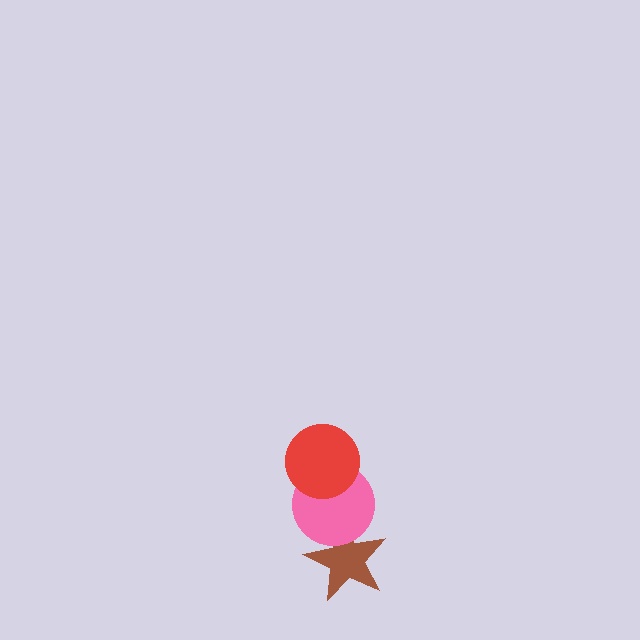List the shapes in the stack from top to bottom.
From top to bottom: the red circle, the pink circle, the brown star.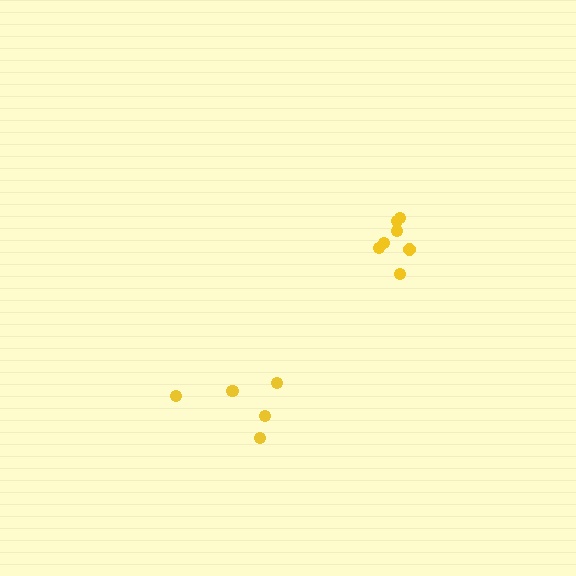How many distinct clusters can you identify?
There are 2 distinct clusters.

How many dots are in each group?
Group 1: 5 dots, Group 2: 7 dots (12 total).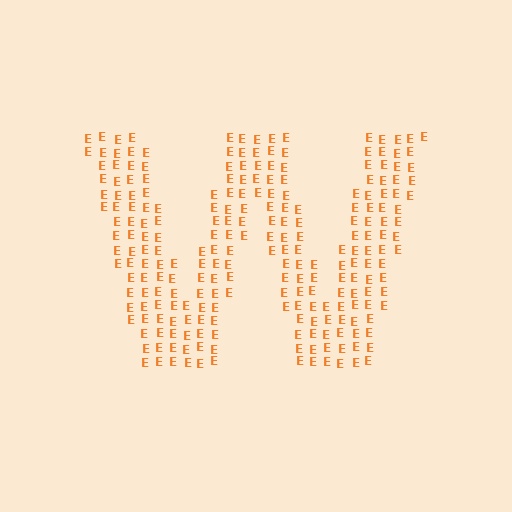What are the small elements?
The small elements are letter E's.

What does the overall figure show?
The overall figure shows the letter W.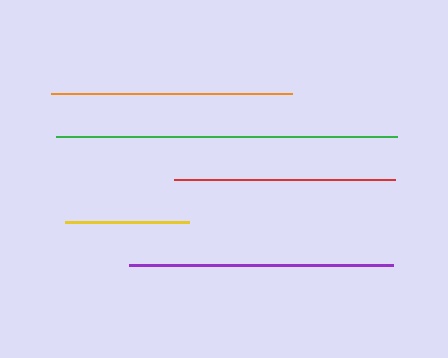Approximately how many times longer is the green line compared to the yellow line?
The green line is approximately 2.7 times the length of the yellow line.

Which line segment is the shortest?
The yellow line is the shortest at approximately 125 pixels.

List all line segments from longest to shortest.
From longest to shortest: green, purple, orange, red, yellow.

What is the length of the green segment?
The green segment is approximately 342 pixels long.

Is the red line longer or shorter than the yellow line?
The red line is longer than the yellow line.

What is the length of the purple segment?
The purple segment is approximately 264 pixels long.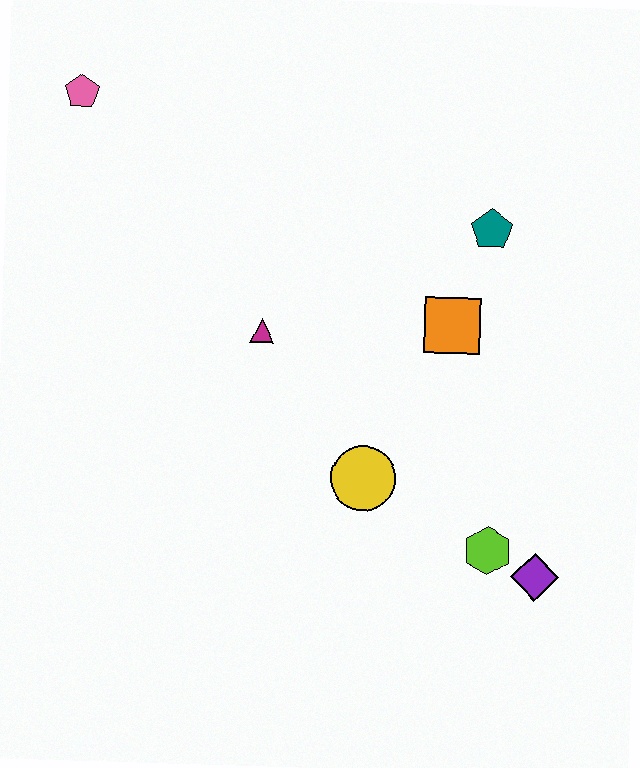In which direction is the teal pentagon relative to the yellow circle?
The teal pentagon is above the yellow circle.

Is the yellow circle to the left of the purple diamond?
Yes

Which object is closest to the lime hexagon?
The purple diamond is closest to the lime hexagon.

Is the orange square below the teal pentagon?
Yes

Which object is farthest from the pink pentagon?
The purple diamond is farthest from the pink pentagon.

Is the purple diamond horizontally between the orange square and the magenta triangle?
No